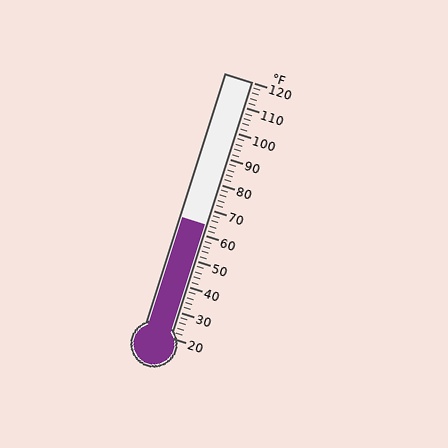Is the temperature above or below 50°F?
The temperature is above 50°F.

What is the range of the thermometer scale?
The thermometer scale ranges from 20°F to 120°F.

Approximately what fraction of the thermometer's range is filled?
The thermometer is filled to approximately 45% of its range.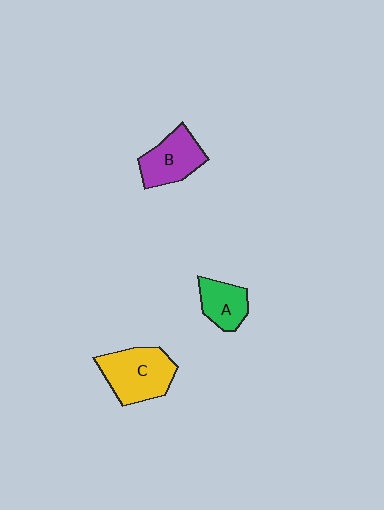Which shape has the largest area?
Shape C (yellow).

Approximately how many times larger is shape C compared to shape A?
Approximately 1.7 times.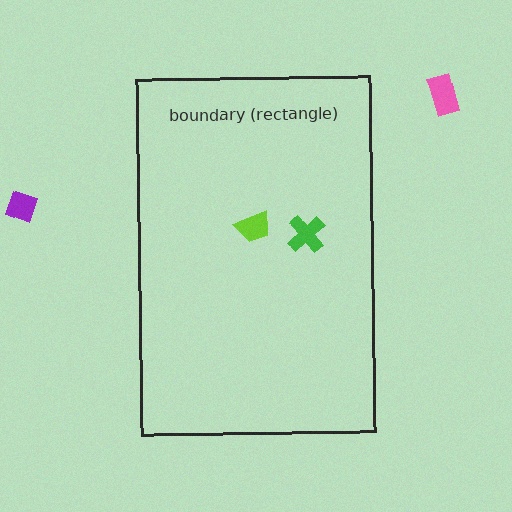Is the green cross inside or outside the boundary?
Inside.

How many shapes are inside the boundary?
2 inside, 2 outside.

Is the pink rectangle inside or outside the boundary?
Outside.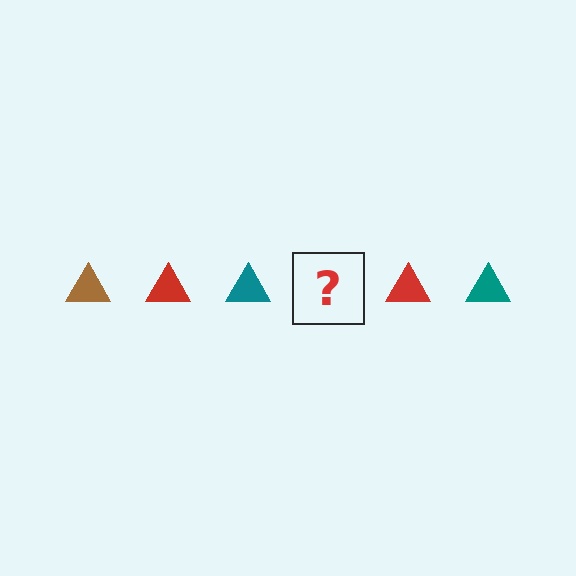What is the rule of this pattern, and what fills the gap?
The rule is that the pattern cycles through brown, red, teal triangles. The gap should be filled with a brown triangle.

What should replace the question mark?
The question mark should be replaced with a brown triangle.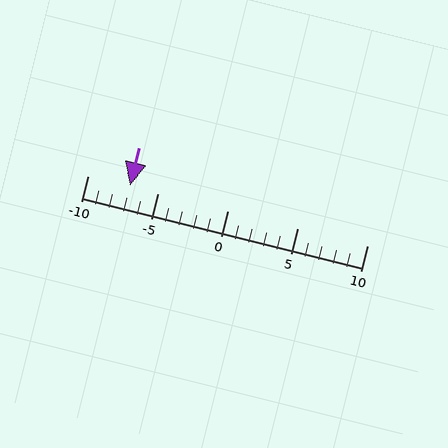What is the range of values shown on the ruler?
The ruler shows values from -10 to 10.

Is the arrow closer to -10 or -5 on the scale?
The arrow is closer to -5.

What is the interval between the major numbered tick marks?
The major tick marks are spaced 5 units apart.